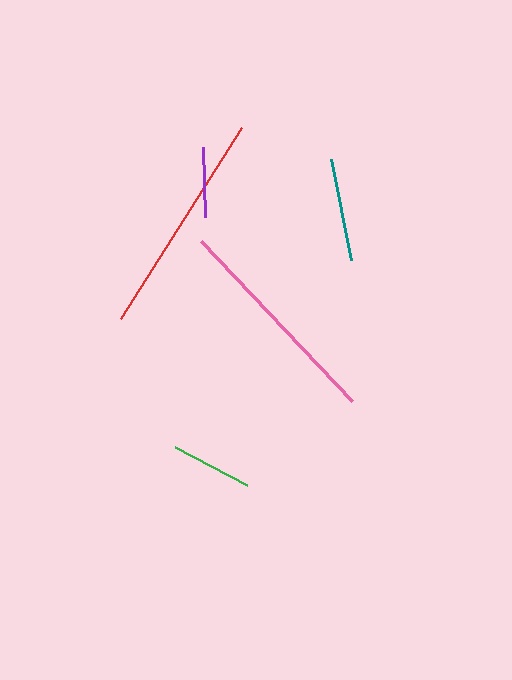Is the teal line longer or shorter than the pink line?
The pink line is longer than the teal line.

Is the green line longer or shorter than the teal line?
The teal line is longer than the green line.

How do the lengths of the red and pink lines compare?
The red and pink lines are approximately the same length.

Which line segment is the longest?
The red line is the longest at approximately 226 pixels.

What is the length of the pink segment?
The pink segment is approximately 219 pixels long.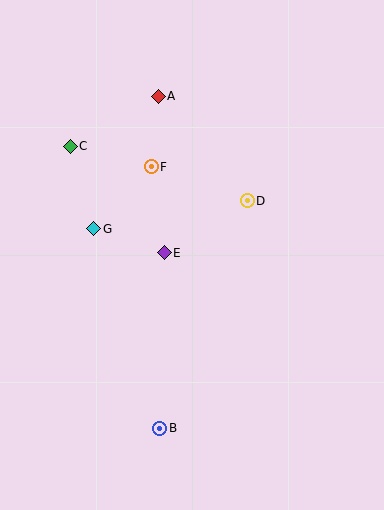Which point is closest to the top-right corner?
Point D is closest to the top-right corner.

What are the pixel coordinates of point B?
Point B is at (160, 428).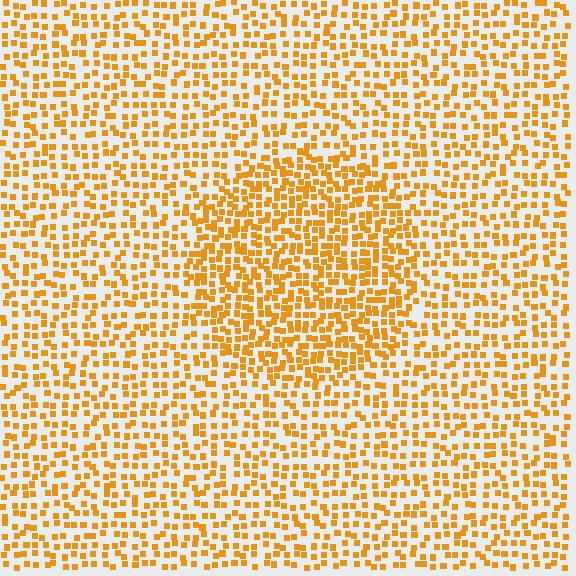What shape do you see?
I see a circle.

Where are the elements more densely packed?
The elements are more densely packed inside the circle boundary.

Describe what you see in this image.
The image contains small orange elements arranged at two different densities. A circle-shaped region is visible where the elements are more densely packed than the surrounding area.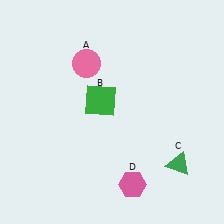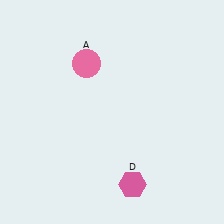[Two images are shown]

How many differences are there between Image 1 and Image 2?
There are 2 differences between the two images.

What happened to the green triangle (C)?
The green triangle (C) was removed in Image 2. It was in the bottom-right area of Image 1.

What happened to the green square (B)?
The green square (B) was removed in Image 2. It was in the top-left area of Image 1.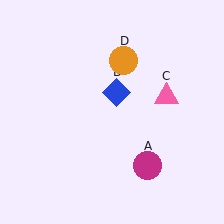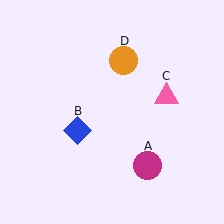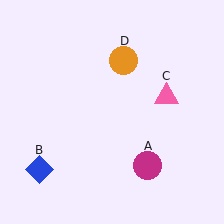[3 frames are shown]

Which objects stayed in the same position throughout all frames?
Magenta circle (object A) and pink triangle (object C) and orange circle (object D) remained stationary.